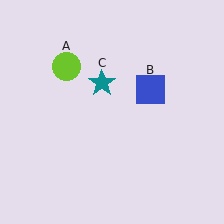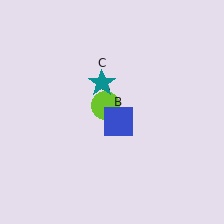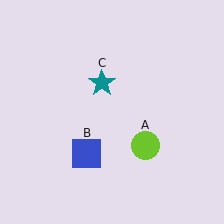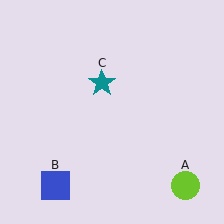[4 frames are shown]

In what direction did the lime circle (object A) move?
The lime circle (object A) moved down and to the right.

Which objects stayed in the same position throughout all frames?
Teal star (object C) remained stationary.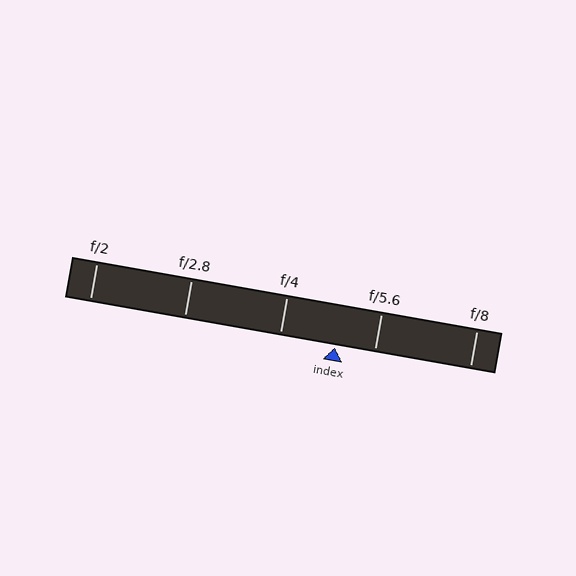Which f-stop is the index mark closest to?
The index mark is closest to f/5.6.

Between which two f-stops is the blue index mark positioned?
The index mark is between f/4 and f/5.6.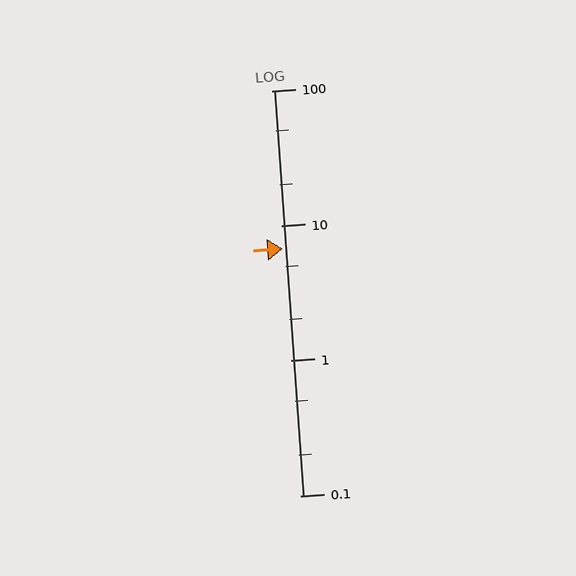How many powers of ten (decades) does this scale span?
The scale spans 3 decades, from 0.1 to 100.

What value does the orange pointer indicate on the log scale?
The pointer indicates approximately 6.8.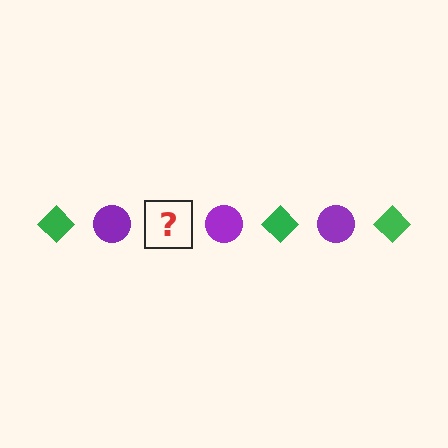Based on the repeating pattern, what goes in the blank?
The blank should be a green diamond.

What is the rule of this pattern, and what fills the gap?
The rule is that the pattern alternates between green diamond and purple circle. The gap should be filled with a green diamond.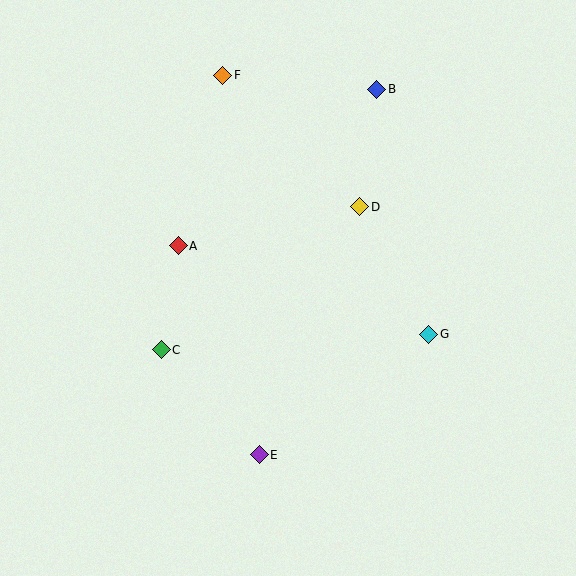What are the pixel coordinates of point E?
Point E is at (259, 455).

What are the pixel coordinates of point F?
Point F is at (223, 75).